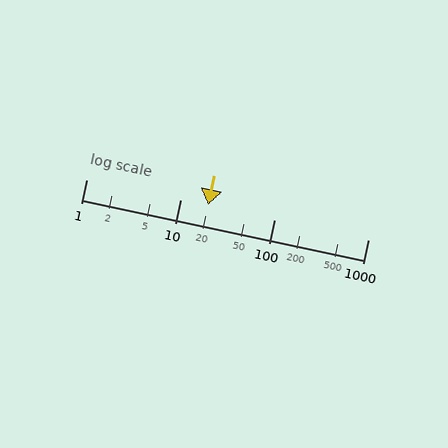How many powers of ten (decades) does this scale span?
The scale spans 3 decades, from 1 to 1000.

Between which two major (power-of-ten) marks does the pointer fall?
The pointer is between 10 and 100.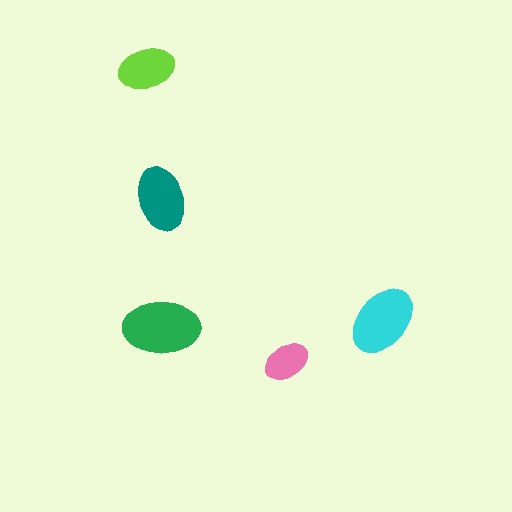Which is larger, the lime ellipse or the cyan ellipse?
The cyan one.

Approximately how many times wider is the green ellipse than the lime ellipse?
About 1.5 times wider.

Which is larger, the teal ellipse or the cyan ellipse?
The cyan one.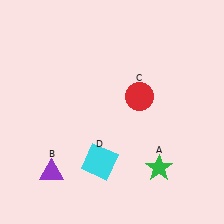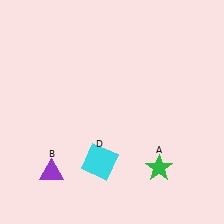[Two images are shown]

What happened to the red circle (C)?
The red circle (C) was removed in Image 2. It was in the top-right area of Image 1.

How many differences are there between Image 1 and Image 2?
There is 1 difference between the two images.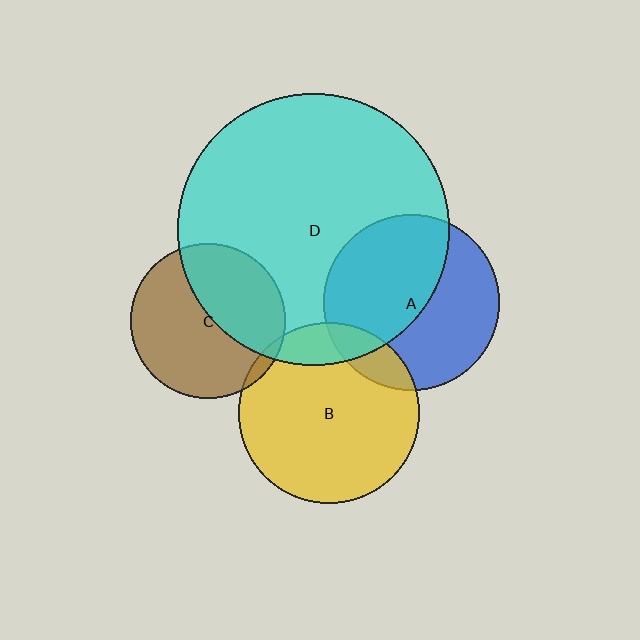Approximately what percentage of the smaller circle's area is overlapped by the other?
Approximately 40%.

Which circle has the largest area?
Circle D (cyan).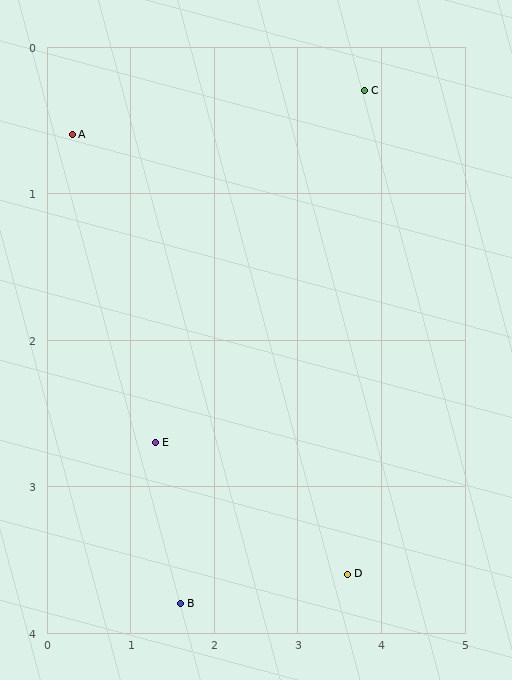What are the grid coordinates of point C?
Point C is at approximately (3.8, 0.3).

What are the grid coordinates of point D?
Point D is at approximately (3.6, 3.6).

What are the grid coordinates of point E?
Point E is at approximately (1.3, 2.7).